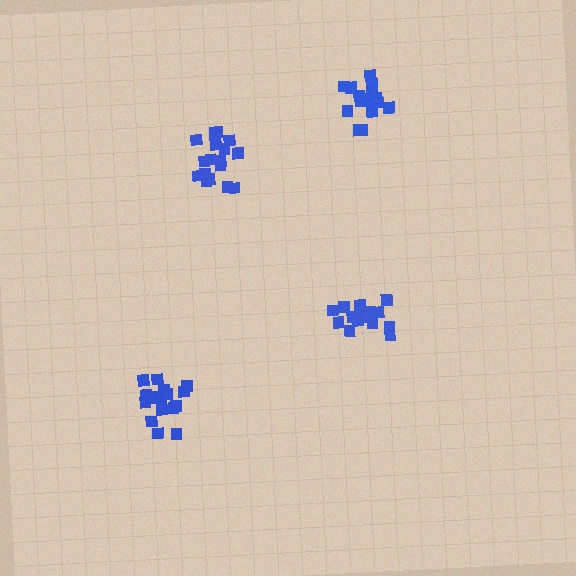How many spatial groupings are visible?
There are 4 spatial groupings.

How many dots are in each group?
Group 1: 17 dots, Group 2: 17 dots, Group 3: 17 dots, Group 4: 16 dots (67 total).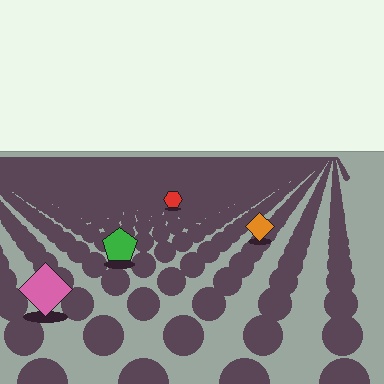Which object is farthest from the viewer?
The red hexagon is farthest from the viewer. It appears smaller and the ground texture around it is denser.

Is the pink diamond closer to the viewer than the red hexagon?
Yes. The pink diamond is closer — you can tell from the texture gradient: the ground texture is coarser near it.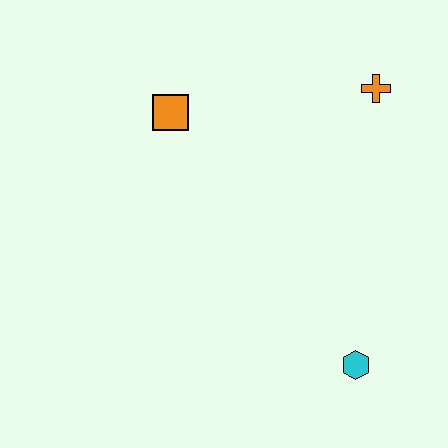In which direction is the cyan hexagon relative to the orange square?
The cyan hexagon is below the orange square.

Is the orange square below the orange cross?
Yes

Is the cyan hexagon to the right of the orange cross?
No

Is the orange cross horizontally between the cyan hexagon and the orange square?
No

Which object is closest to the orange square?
The orange cross is closest to the orange square.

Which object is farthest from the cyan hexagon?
The orange square is farthest from the cyan hexagon.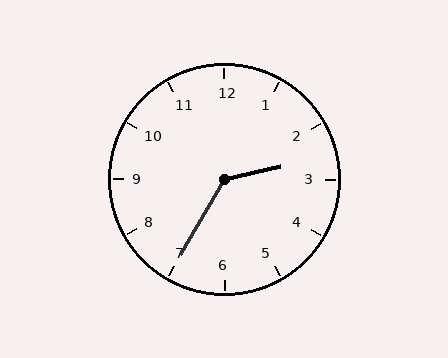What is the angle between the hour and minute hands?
Approximately 132 degrees.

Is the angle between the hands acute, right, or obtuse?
It is obtuse.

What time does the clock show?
2:35.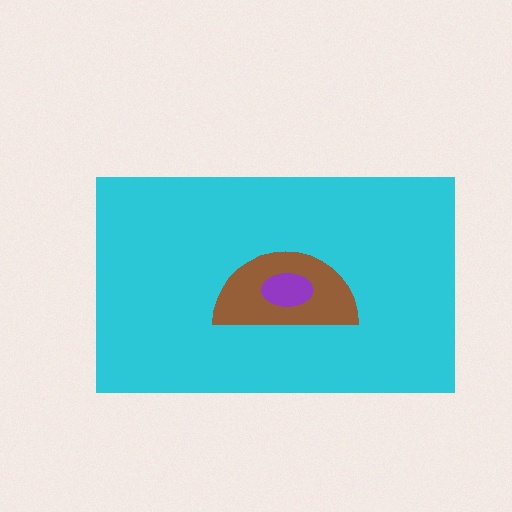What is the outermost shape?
The cyan rectangle.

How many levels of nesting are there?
3.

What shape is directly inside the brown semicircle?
The purple ellipse.